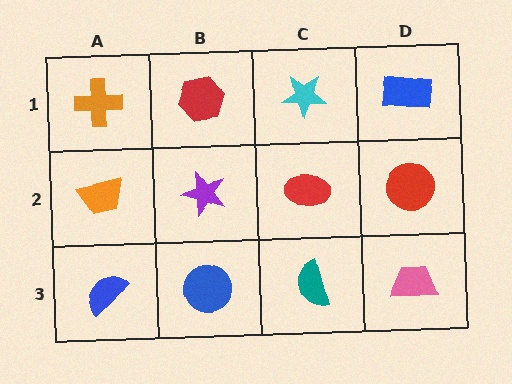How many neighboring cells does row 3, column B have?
3.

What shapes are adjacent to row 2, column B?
A red hexagon (row 1, column B), a blue circle (row 3, column B), an orange trapezoid (row 2, column A), a red ellipse (row 2, column C).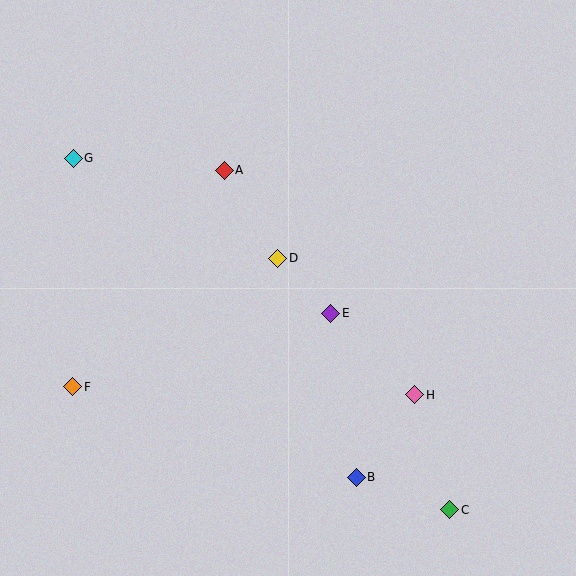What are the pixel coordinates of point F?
Point F is at (73, 387).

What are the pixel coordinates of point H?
Point H is at (415, 395).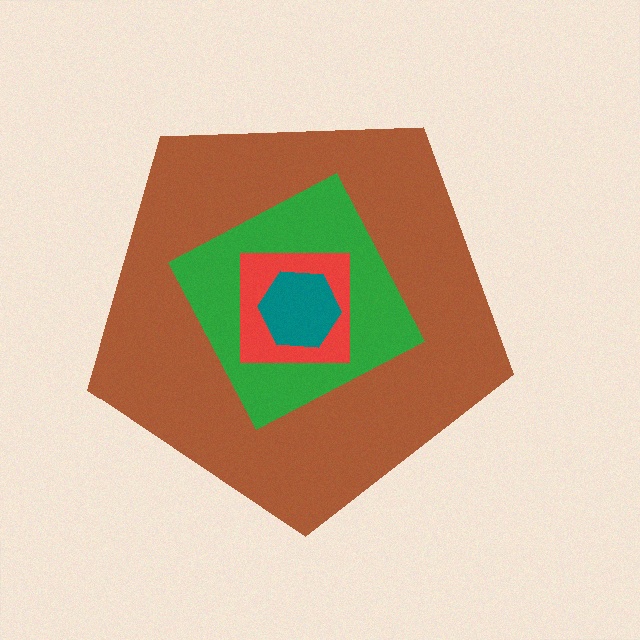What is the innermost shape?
The teal hexagon.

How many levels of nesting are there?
4.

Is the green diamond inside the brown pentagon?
Yes.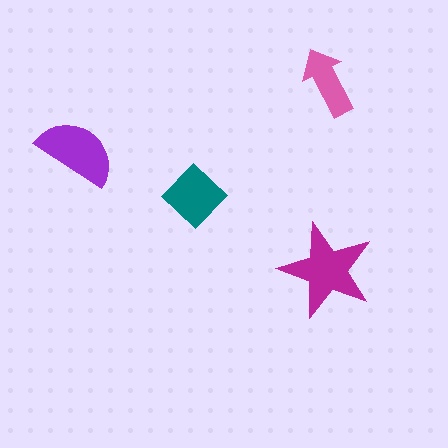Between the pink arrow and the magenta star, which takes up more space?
The magenta star.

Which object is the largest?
The magenta star.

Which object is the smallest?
The pink arrow.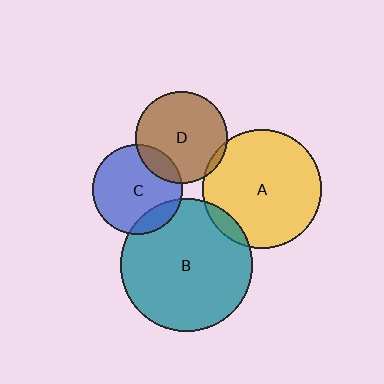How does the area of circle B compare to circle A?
Approximately 1.2 times.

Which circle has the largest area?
Circle B (teal).